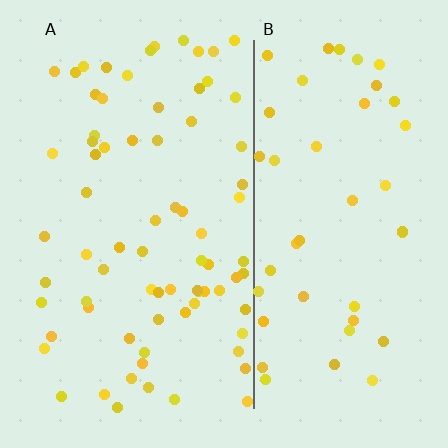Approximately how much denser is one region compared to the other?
Approximately 1.6× — region A over region B.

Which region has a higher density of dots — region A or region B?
A (the left).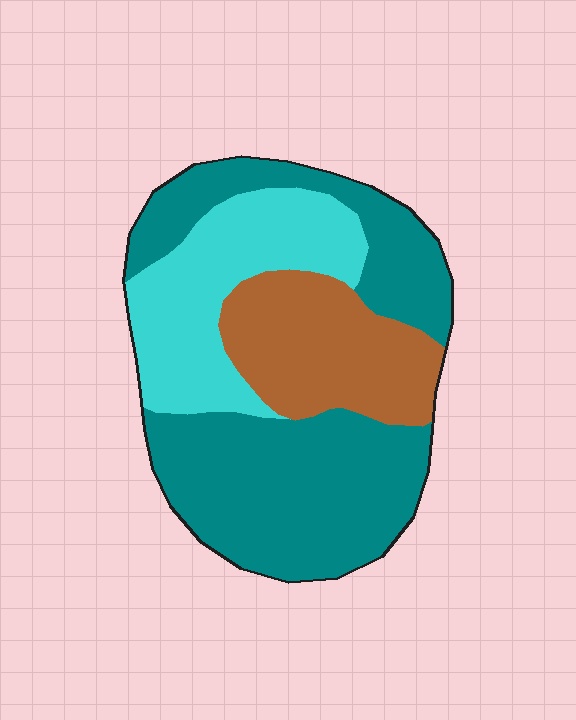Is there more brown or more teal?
Teal.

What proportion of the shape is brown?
Brown covers 22% of the shape.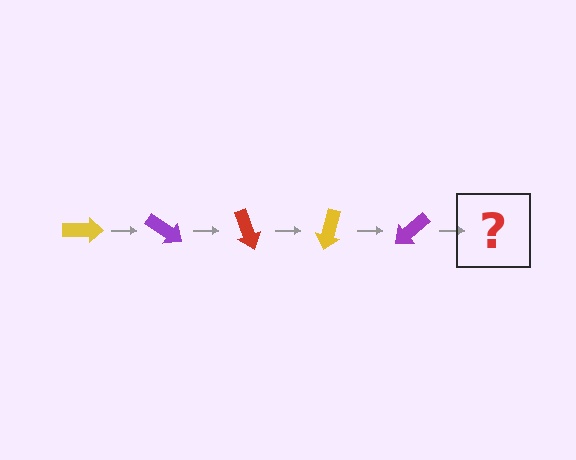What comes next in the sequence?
The next element should be a red arrow, rotated 175 degrees from the start.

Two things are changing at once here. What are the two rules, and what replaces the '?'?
The two rules are that it rotates 35 degrees each step and the color cycles through yellow, purple, and red. The '?' should be a red arrow, rotated 175 degrees from the start.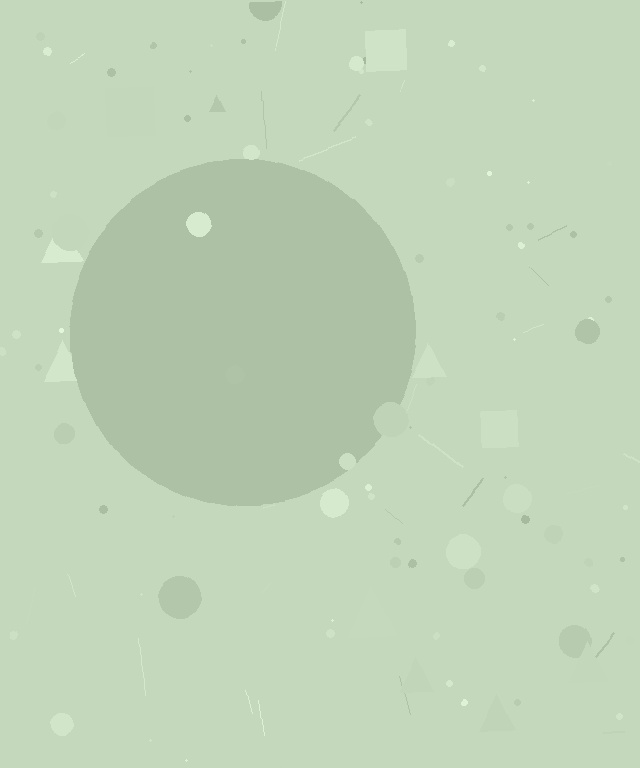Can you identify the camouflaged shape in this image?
The camouflaged shape is a circle.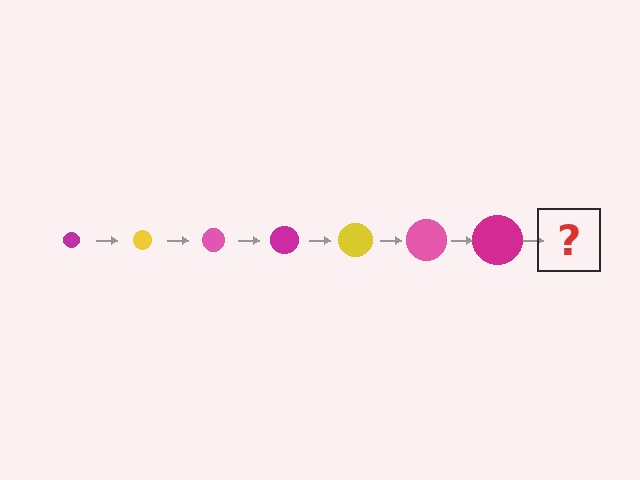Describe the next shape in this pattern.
It should be a yellow circle, larger than the previous one.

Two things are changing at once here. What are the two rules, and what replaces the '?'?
The two rules are that the circle grows larger each step and the color cycles through magenta, yellow, and pink. The '?' should be a yellow circle, larger than the previous one.